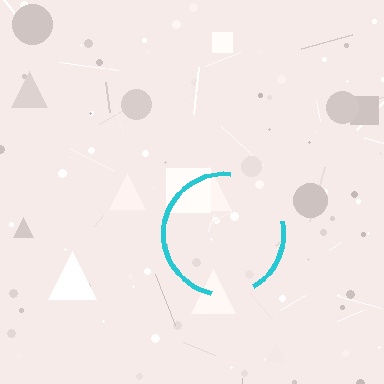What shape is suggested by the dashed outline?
The dashed outline suggests a circle.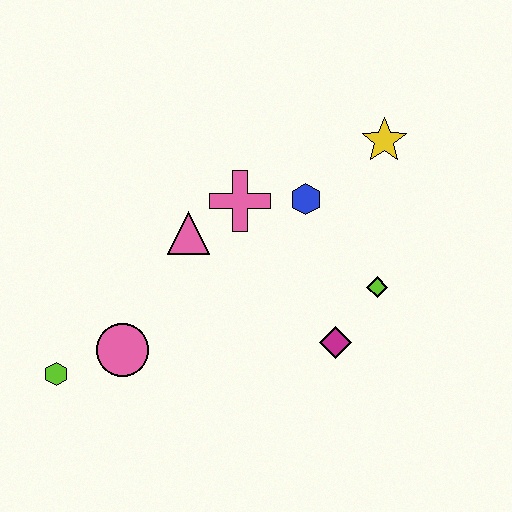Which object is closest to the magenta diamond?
The lime diamond is closest to the magenta diamond.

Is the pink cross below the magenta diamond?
No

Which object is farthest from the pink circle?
The yellow star is farthest from the pink circle.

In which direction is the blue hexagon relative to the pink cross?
The blue hexagon is to the right of the pink cross.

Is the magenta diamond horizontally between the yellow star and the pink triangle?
Yes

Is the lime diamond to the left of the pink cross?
No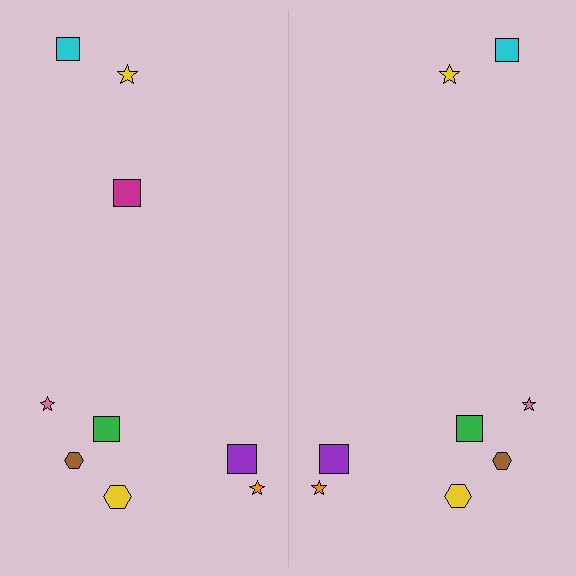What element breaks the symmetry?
A magenta square is missing from the right side.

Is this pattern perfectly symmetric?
No, the pattern is not perfectly symmetric. A magenta square is missing from the right side.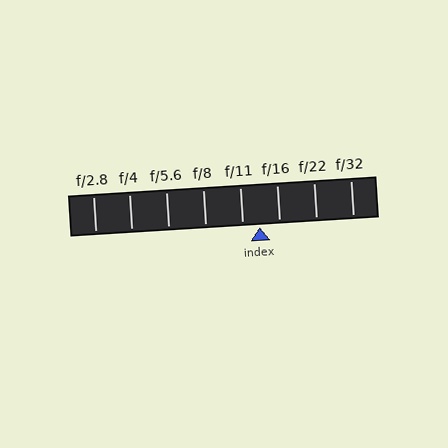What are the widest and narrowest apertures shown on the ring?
The widest aperture shown is f/2.8 and the narrowest is f/32.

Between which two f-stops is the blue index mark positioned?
The index mark is between f/11 and f/16.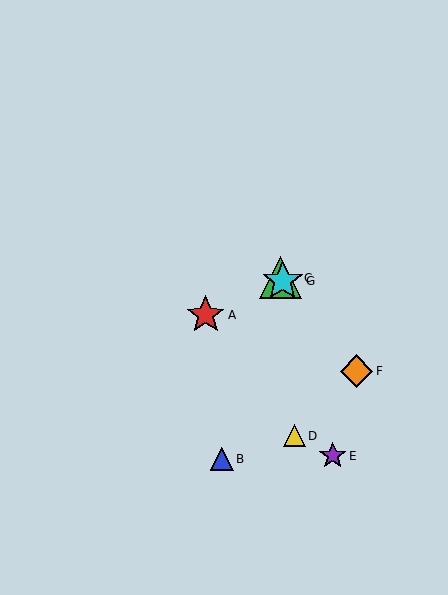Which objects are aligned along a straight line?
Objects C, F, G are aligned along a straight line.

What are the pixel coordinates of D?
Object D is at (294, 436).